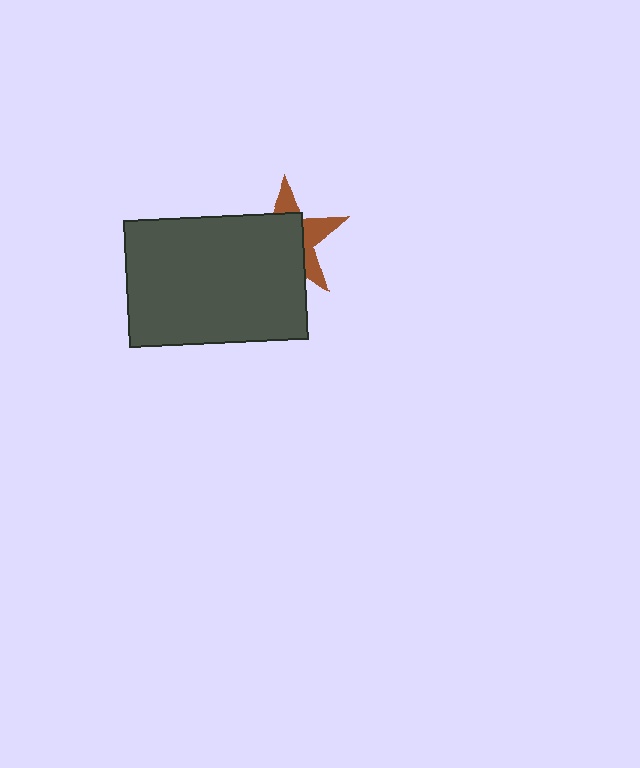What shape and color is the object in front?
The object in front is a dark gray rectangle.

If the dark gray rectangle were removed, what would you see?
You would see the complete brown star.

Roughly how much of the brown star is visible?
A small part of it is visible (roughly 36%).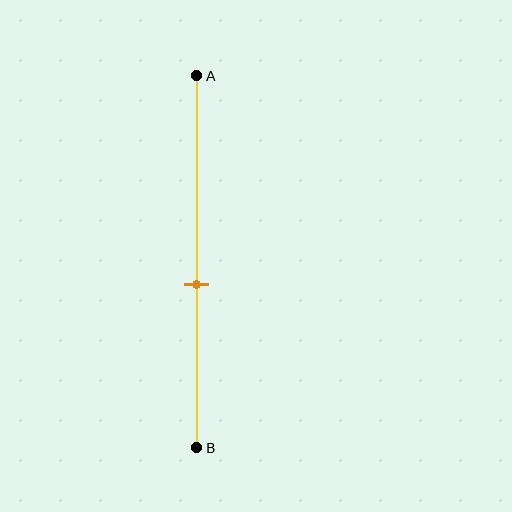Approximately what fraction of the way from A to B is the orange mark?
The orange mark is approximately 55% of the way from A to B.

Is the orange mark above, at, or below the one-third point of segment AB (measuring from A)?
The orange mark is below the one-third point of segment AB.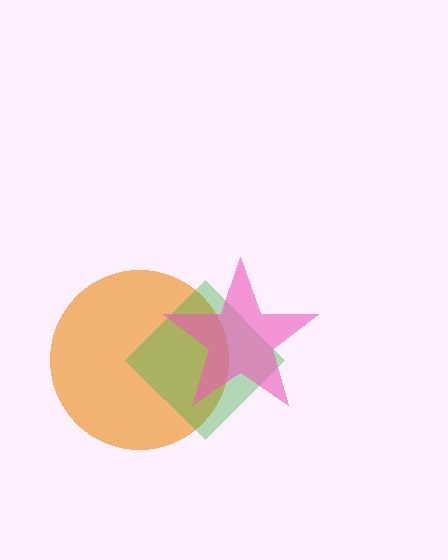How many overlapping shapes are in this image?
There are 3 overlapping shapes in the image.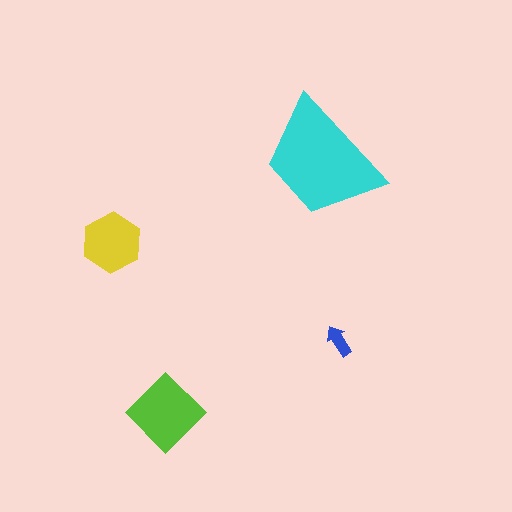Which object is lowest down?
The lime diamond is bottommost.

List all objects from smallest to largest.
The blue arrow, the yellow hexagon, the lime diamond, the cyan trapezoid.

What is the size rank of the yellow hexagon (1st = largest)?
3rd.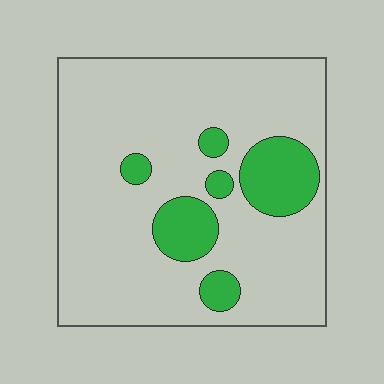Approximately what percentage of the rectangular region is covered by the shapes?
Approximately 15%.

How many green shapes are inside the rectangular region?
6.